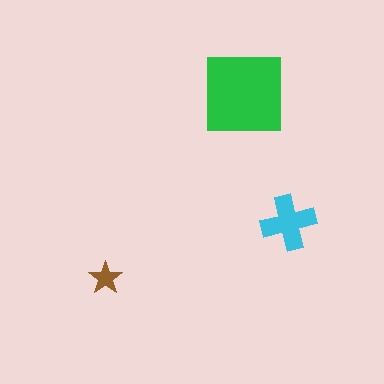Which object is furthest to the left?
The brown star is leftmost.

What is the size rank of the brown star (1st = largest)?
3rd.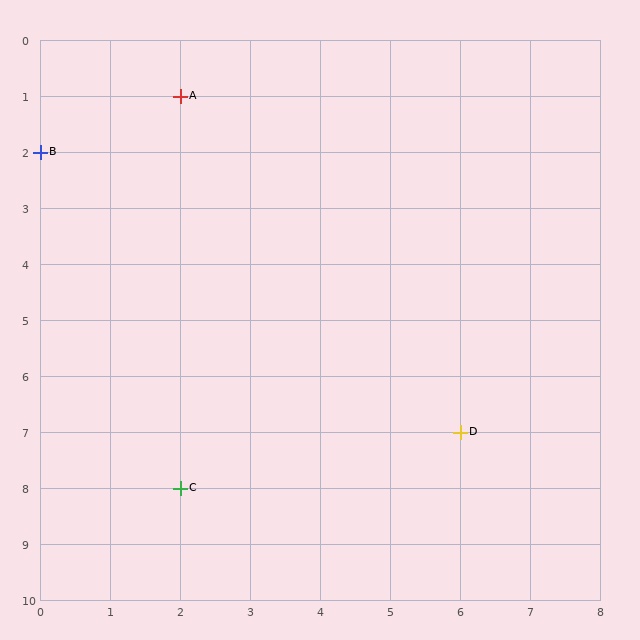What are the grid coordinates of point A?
Point A is at grid coordinates (2, 1).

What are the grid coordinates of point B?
Point B is at grid coordinates (0, 2).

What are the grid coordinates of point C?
Point C is at grid coordinates (2, 8).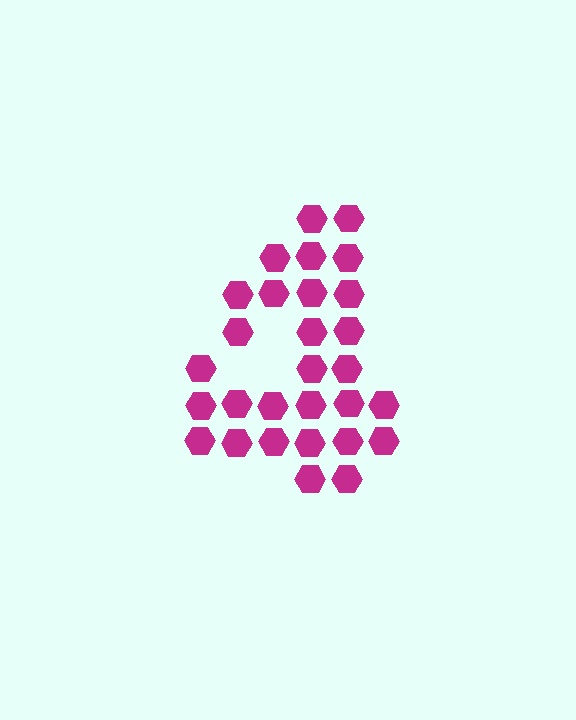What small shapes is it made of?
It is made of small hexagons.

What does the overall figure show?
The overall figure shows the digit 4.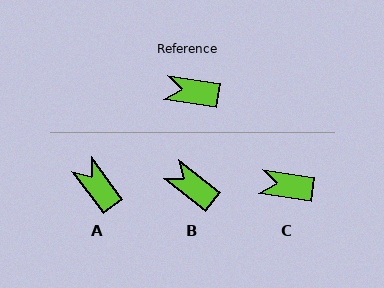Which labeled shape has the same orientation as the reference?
C.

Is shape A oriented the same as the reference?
No, it is off by about 45 degrees.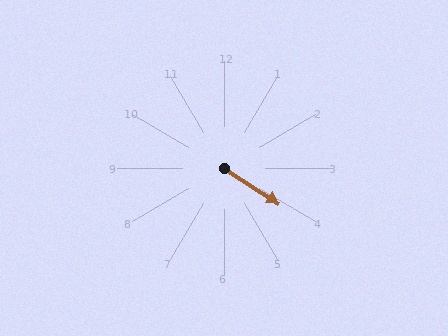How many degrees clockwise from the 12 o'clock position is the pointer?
Approximately 123 degrees.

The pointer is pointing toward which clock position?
Roughly 4 o'clock.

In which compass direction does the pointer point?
Southeast.